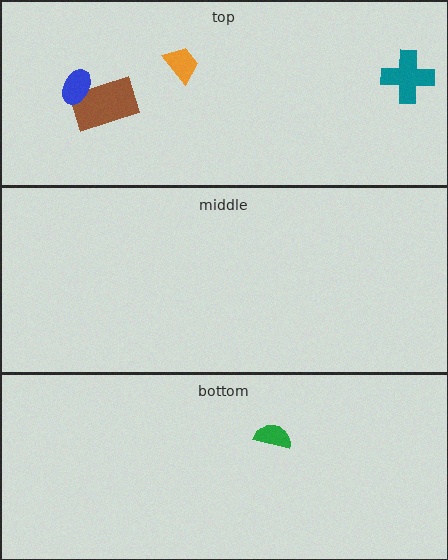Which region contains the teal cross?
The top region.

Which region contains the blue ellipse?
The top region.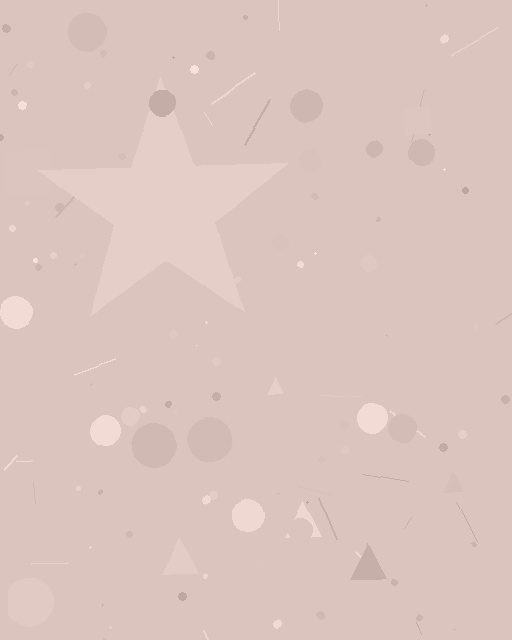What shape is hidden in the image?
A star is hidden in the image.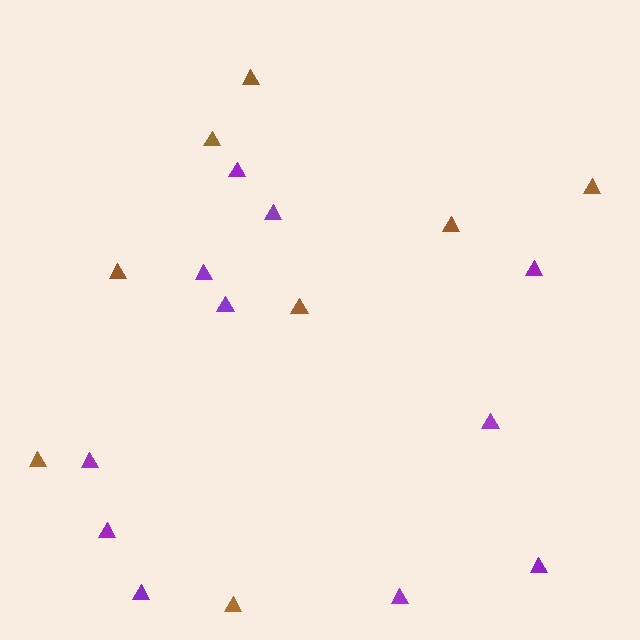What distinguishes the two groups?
There are 2 groups: one group of purple triangles (11) and one group of brown triangles (8).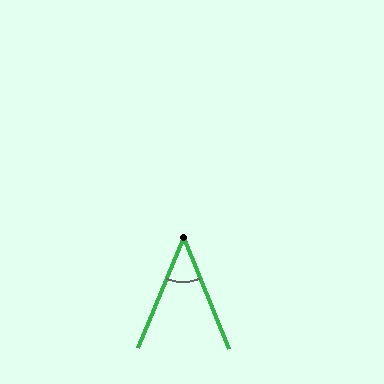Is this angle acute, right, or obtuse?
It is acute.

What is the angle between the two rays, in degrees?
Approximately 44 degrees.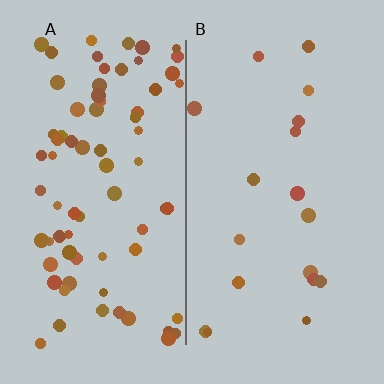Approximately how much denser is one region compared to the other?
Approximately 4.1× — region A over region B.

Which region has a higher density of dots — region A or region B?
A (the left).